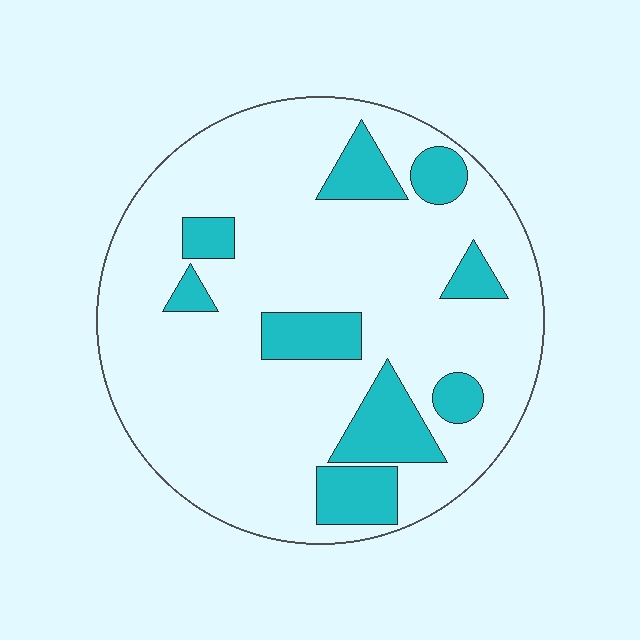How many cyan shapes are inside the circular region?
9.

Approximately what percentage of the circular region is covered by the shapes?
Approximately 20%.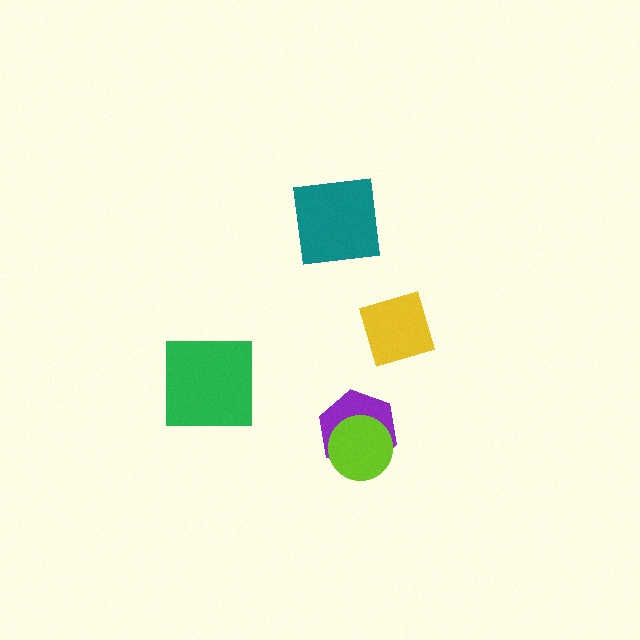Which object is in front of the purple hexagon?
The lime circle is in front of the purple hexagon.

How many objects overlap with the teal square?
0 objects overlap with the teal square.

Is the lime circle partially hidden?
No, no other shape covers it.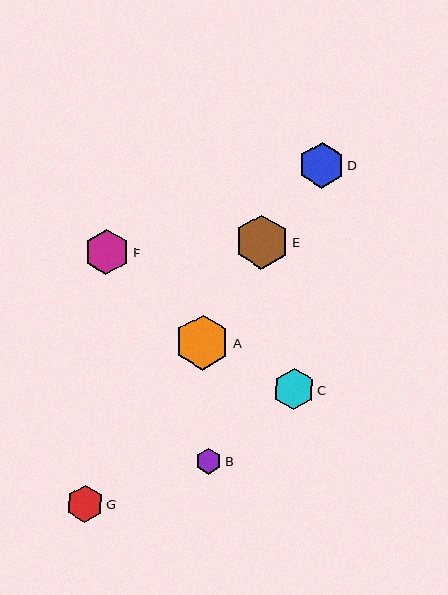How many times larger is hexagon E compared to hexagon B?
Hexagon E is approximately 2.1 times the size of hexagon B.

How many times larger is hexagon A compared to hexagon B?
Hexagon A is approximately 2.1 times the size of hexagon B.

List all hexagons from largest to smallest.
From largest to smallest: A, E, D, F, C, G, B.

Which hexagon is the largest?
Hexagon A is the largest with a size of approximately 55 pixels.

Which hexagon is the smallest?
Hexagon B is the smallest with a size of approximately 26 pixels.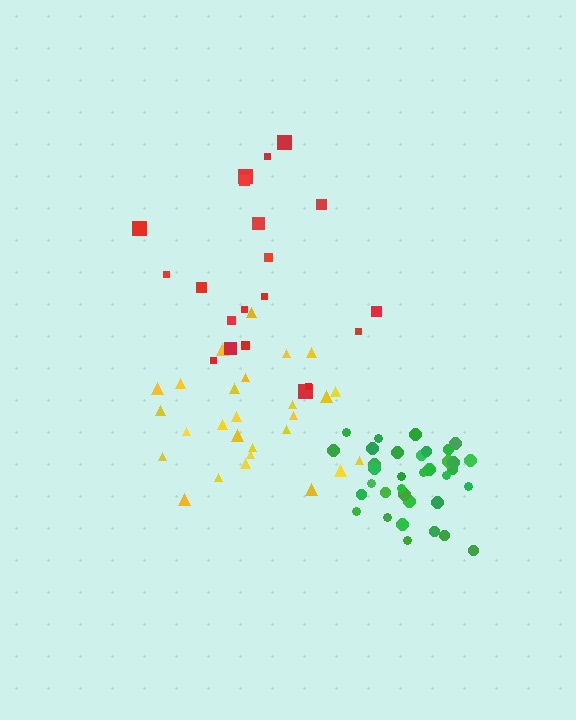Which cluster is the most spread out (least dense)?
Red.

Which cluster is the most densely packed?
Green.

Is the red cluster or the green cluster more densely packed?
Green.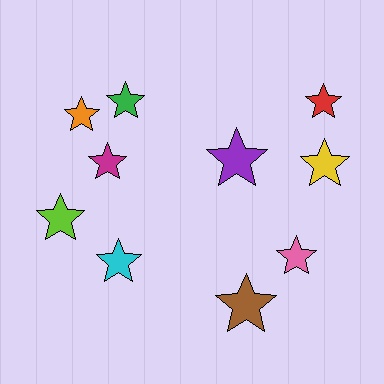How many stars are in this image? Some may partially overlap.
There are 10 stars.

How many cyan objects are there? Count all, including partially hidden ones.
There is 1 cyan object.